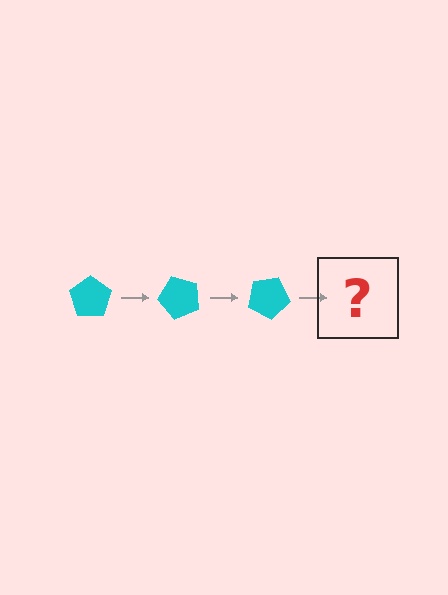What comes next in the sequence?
The next element should be a cyan pentagon rotated 150 degrees.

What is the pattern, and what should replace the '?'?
The pattern is that the pentagon rotates 50 degrees each step. The '?' should be a cyan pentagon rotated 150 degrees.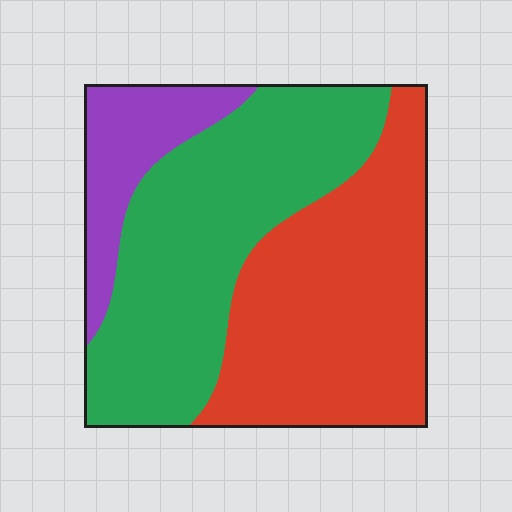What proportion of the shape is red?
Red takes up about two fifths (2/5) of the shape.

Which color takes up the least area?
Purple, at roughly 15%.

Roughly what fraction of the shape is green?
Green covers roughly 45% of the shape.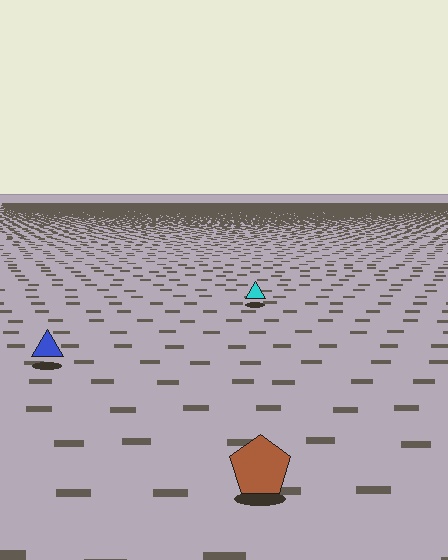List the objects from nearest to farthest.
From nearest to farthest: the brown pentagon, the blue triangle, the cyan triangle.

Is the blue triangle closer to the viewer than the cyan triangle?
Yes. The blue triangle is closer — you can tell from the texture gradient: the ground texture is coarser near it.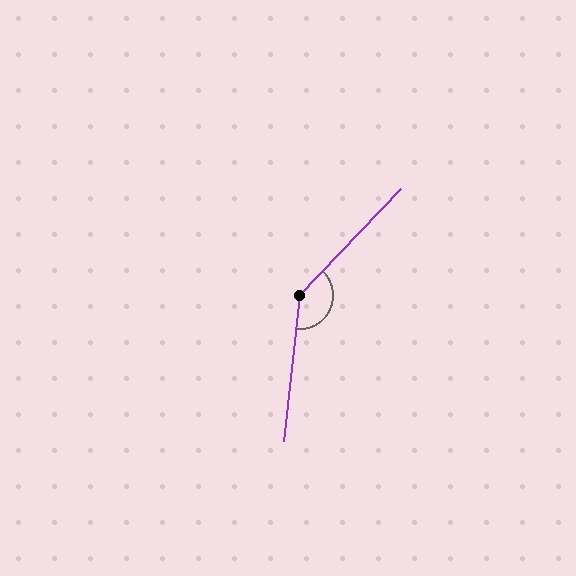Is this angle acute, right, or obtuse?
It is obtuse.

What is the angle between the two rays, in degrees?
Approximately 143 degrees.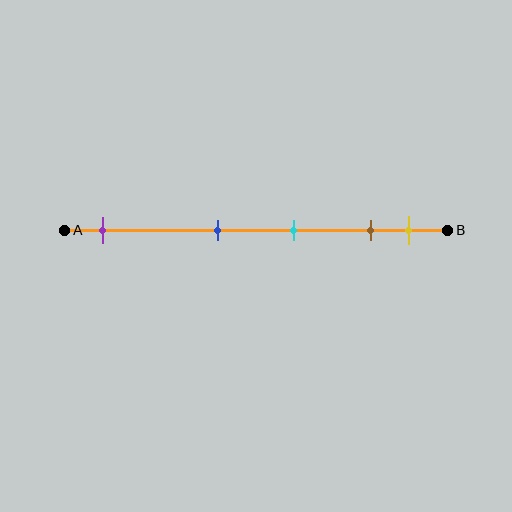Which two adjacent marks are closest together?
The brown and yellow marks are the closest adjacent pair.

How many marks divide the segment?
There are 5 marks dividing the segment.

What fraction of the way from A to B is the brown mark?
The brown mark is approximately 80% (0.8) of the way from A to B.